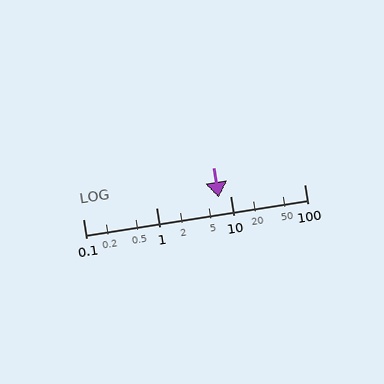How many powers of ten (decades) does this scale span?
The scale spans 3 decades, from 0.1 to 100.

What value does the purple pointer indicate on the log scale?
The pointer indicates approximately 7.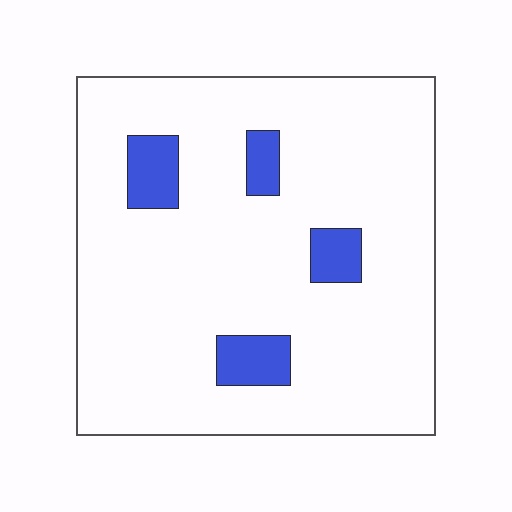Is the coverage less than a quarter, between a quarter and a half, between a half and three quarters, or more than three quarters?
Less than a quarter.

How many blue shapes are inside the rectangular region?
4.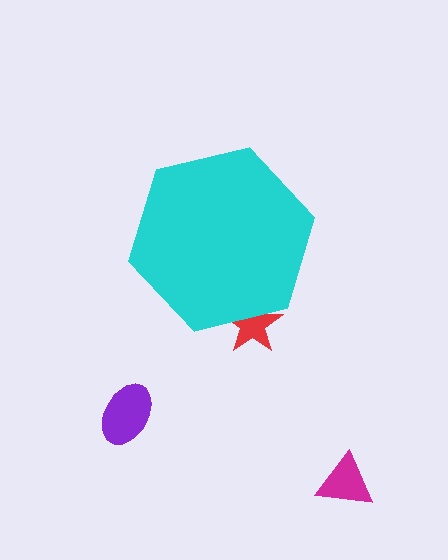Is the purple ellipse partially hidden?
No, the purple ellipse is fully visible.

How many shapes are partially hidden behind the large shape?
1 shape is partially hidden.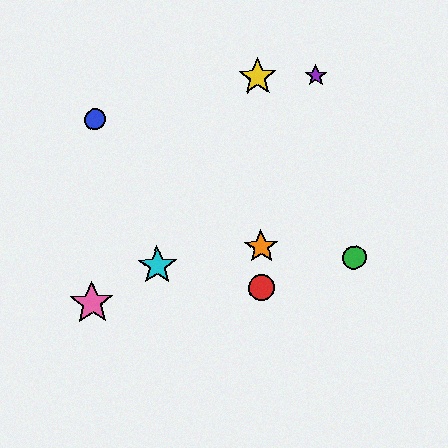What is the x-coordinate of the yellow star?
The yellow star is at x≈258.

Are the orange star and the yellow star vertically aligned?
Yes, both are at x≈261.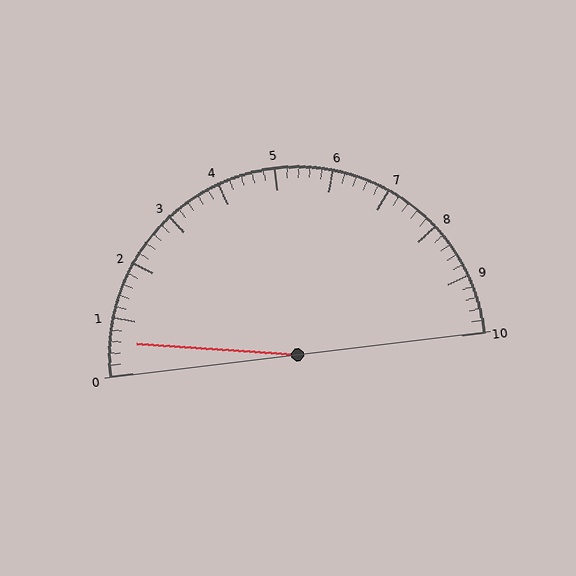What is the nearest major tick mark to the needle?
The nearest major tick mark is 1.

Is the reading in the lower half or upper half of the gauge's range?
The reading is in the lower half of the range (0 to 10).